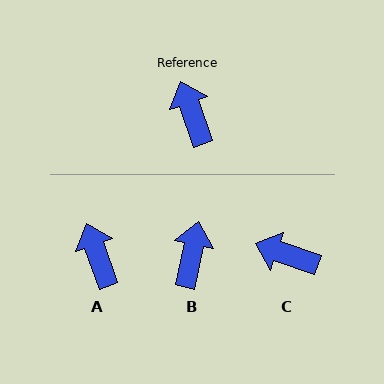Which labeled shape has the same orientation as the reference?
A.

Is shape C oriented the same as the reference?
No, it is off by about 51 degrees.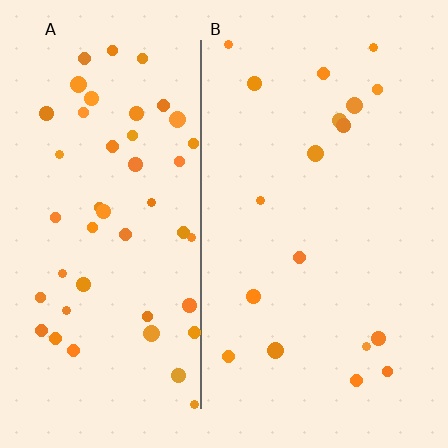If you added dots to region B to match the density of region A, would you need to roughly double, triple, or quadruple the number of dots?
Approximately triple.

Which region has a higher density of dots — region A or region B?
A (the left).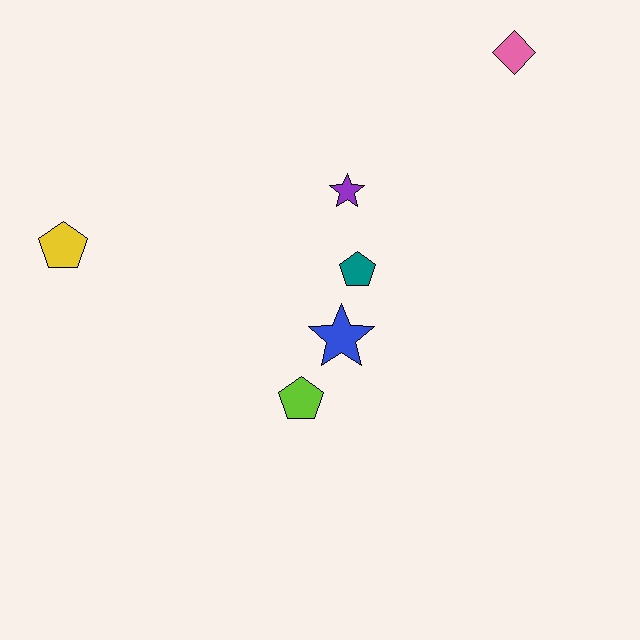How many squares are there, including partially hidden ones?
There are no squares.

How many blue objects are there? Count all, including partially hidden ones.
There is 1 blue object.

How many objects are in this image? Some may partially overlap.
There are 6 objects.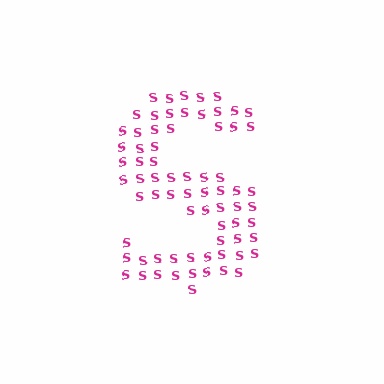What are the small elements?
The small elements are letter S's.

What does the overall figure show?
The overall figure shows the letter S.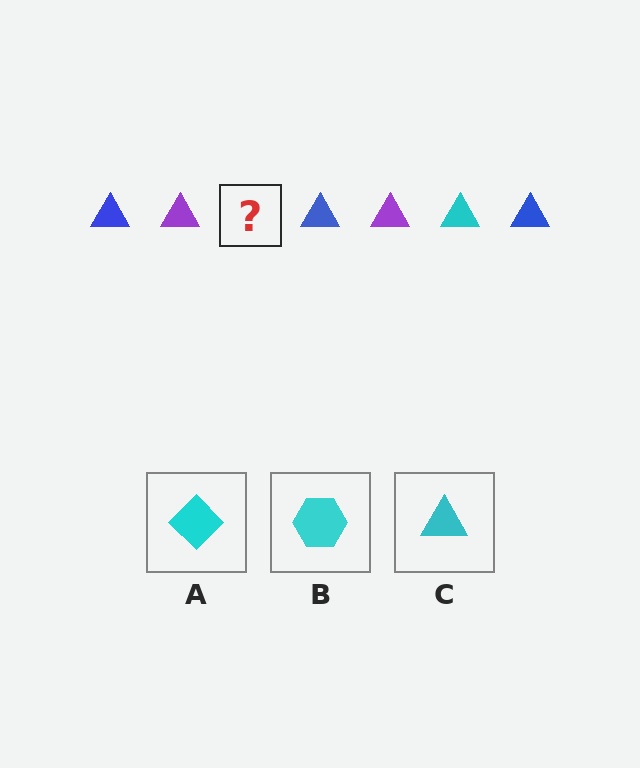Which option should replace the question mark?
Option C.